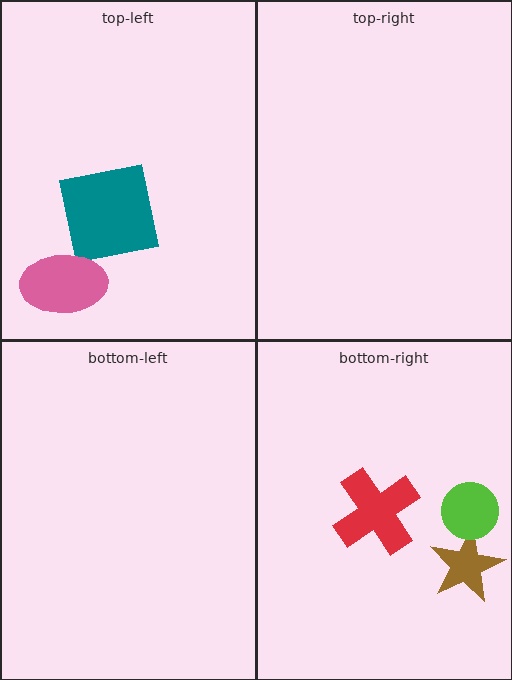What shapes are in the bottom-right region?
The brown star, the lime circle, the red cross.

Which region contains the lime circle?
The bottom-right region.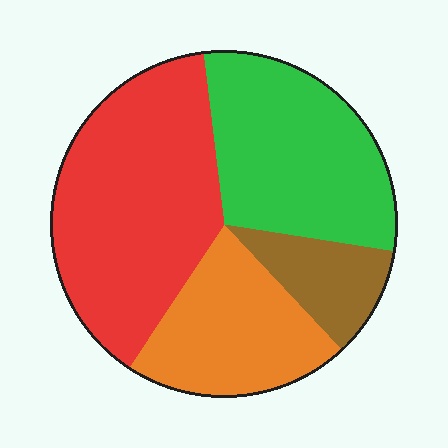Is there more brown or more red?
Red.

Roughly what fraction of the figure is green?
Green takes up about one third (1/3) of the figure.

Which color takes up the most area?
Red, at roughly 40%.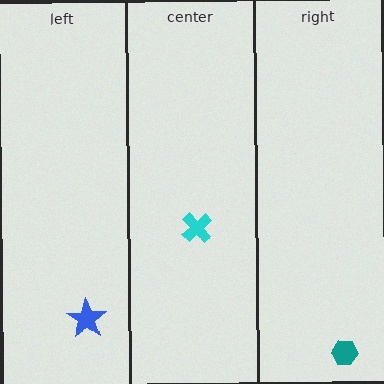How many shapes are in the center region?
1.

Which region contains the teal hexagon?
The right region.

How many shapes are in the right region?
1.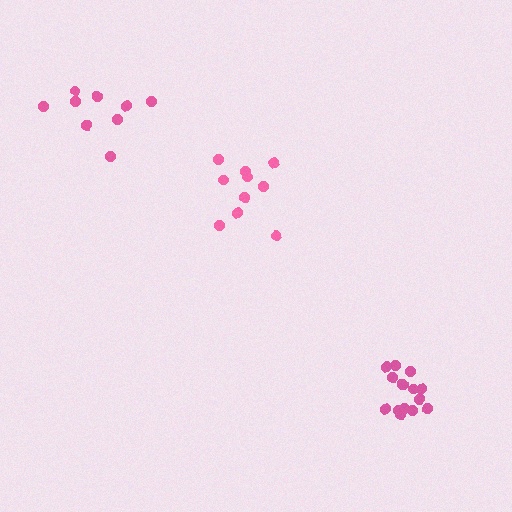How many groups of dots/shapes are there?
There are 3 groups.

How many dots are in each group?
Group 1: 15 dots, Group 2: 9 dots, Group 3: 10 dots (34 total).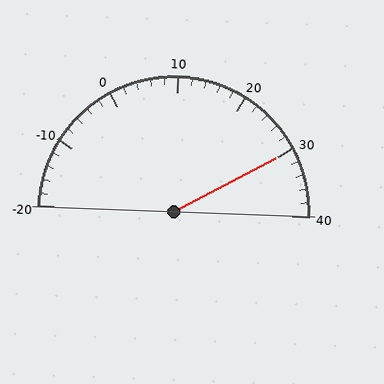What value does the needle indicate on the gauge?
The needle indicates approximately 30.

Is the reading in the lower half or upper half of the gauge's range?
The reading is in the upper half of the range (-20 to 40).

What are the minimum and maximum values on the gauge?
The gauge ranges from -20 to 40.